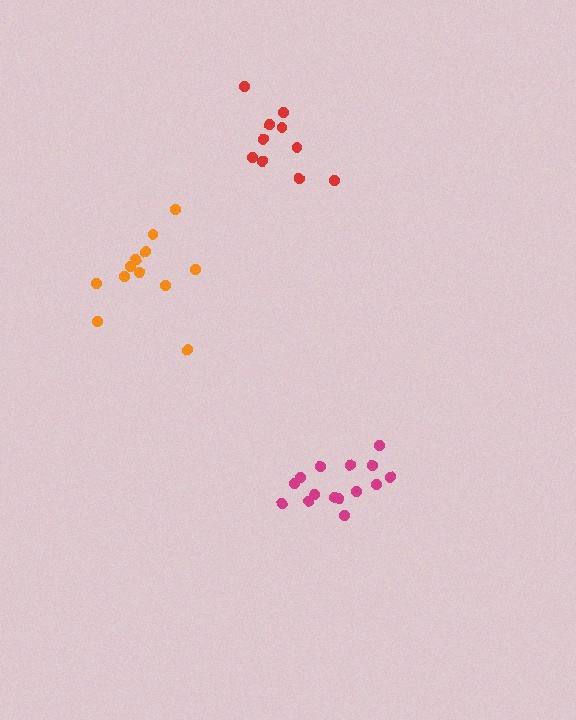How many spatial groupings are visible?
There are 3 spatial groupings.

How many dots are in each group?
Group 1: 15 dots, Group 2: 10 dots, Group 3: 12 dots (37 total).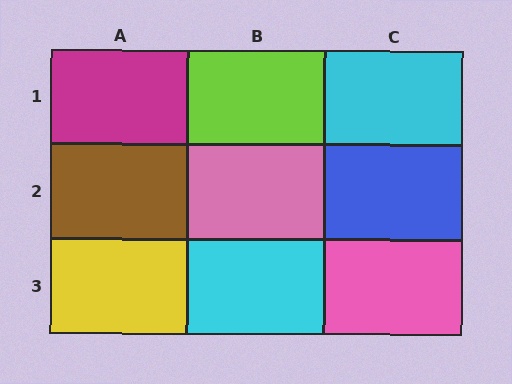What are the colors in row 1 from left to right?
Magenta, lime, cyan.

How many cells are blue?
1 cell is blue.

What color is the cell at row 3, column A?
Yellow.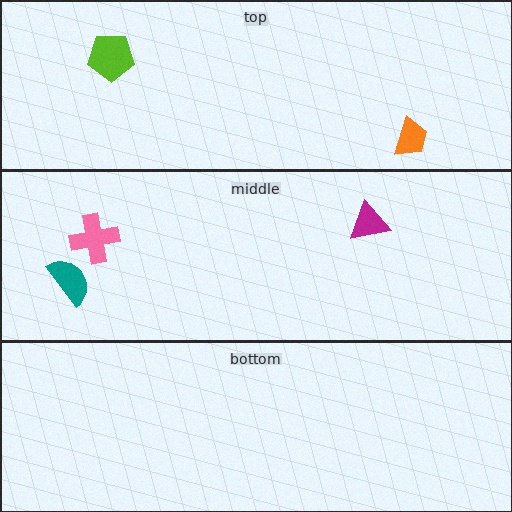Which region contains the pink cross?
The middle region.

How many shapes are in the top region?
2.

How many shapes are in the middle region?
3.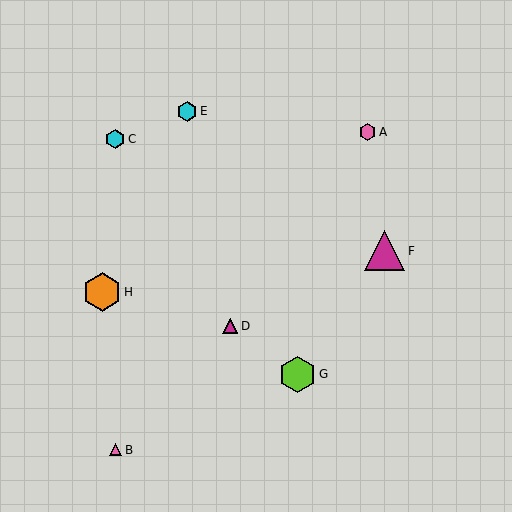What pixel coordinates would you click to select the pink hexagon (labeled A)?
Click at (368, 132) to select the pink hexagon A.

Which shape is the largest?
The magenta triangle (labeled F) is the largest.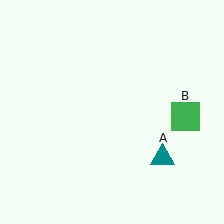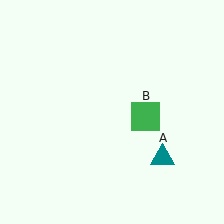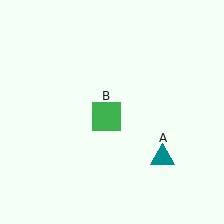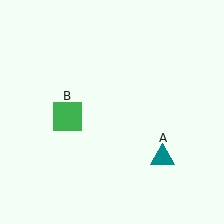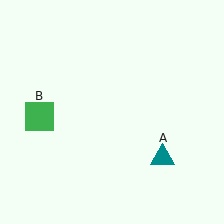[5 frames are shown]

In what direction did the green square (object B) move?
The green square (object B) moved left.